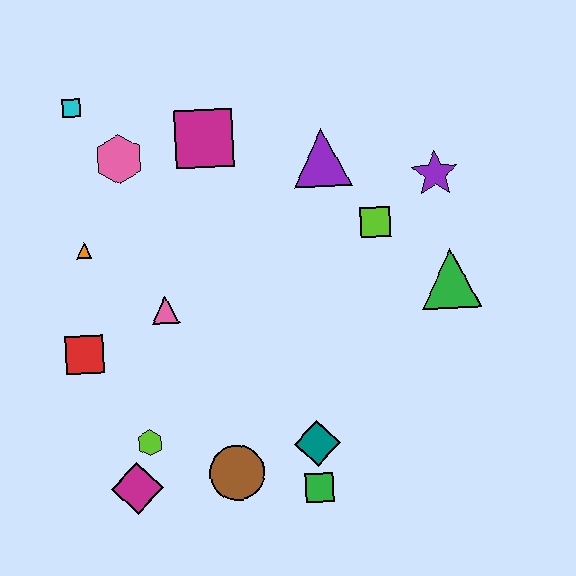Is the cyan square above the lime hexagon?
Yes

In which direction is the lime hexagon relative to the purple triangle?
The lime hexagon is below the purple triangle.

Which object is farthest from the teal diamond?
The cyan square is farthest from the teal diamond.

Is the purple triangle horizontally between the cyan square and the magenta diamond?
No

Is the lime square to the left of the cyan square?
No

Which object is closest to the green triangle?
The lime square is closest to the green triangle.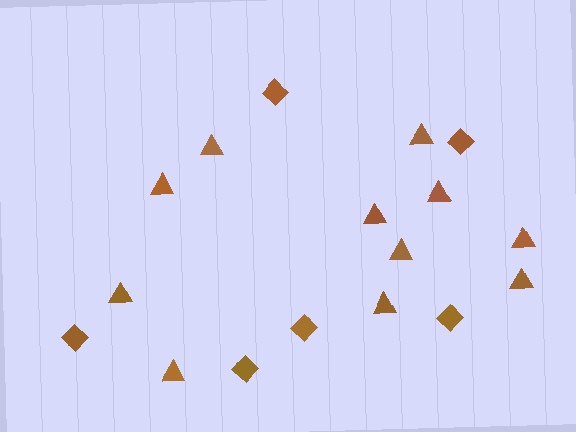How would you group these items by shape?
There are 2 groups: one group of triangles (11) and one group of diamonds (6).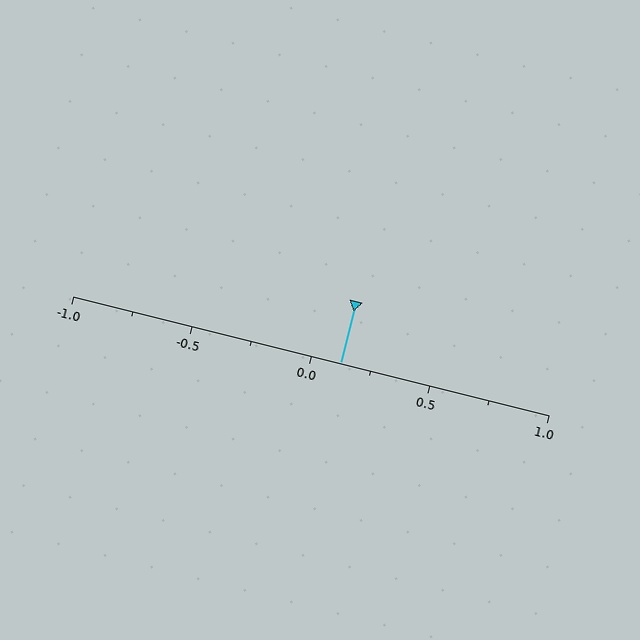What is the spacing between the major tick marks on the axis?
The major ticks are spaced 0.5 apart.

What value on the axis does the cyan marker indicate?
The marker indicates approximately 0.12.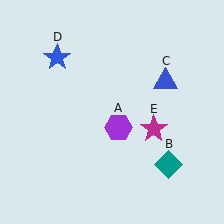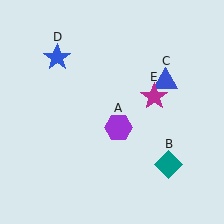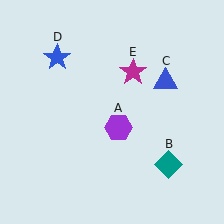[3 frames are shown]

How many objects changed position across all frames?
1 object changed position: magenta star (object E).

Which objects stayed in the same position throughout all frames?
Purple hexagon (object A) and teal diamond (object B) and blue triangle (object C) and blue star (object D) remained stationary.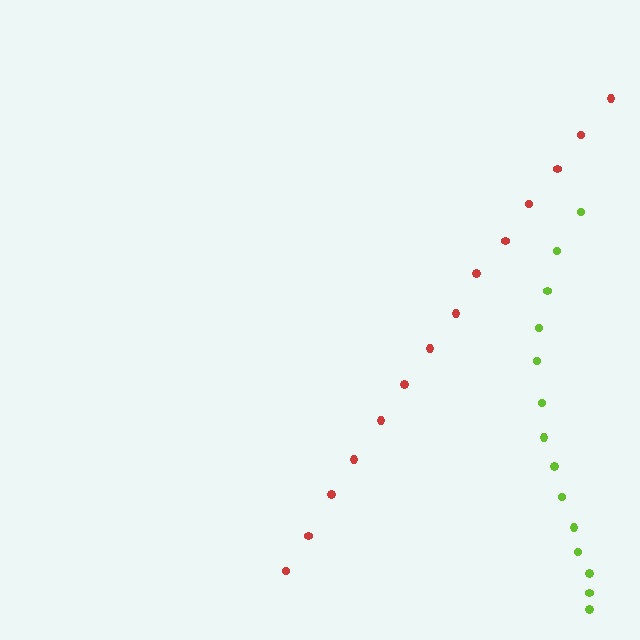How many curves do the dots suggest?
There are 2 distinct paths.